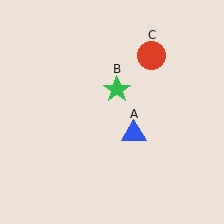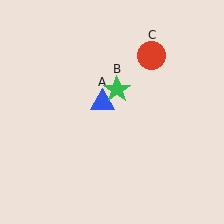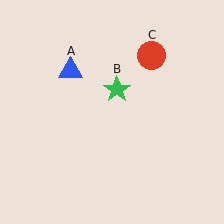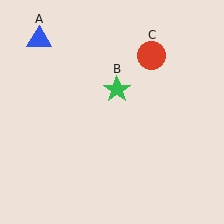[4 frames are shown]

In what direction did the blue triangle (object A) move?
The blue triangle (object A) moved up and to the left.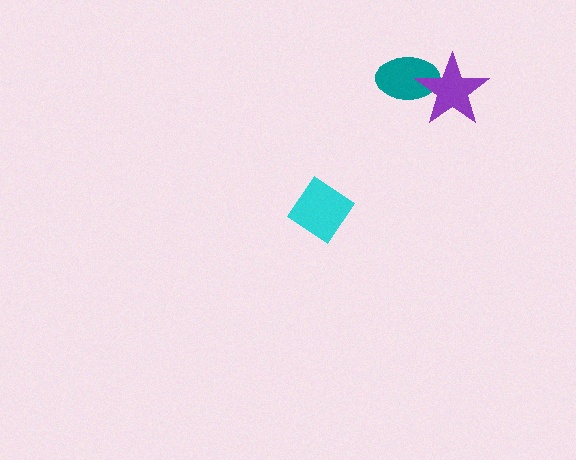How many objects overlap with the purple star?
1 object overlaps with the purple star.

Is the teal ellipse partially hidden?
Yes, it is partially covered by another shape.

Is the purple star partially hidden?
No, no other shape covers it.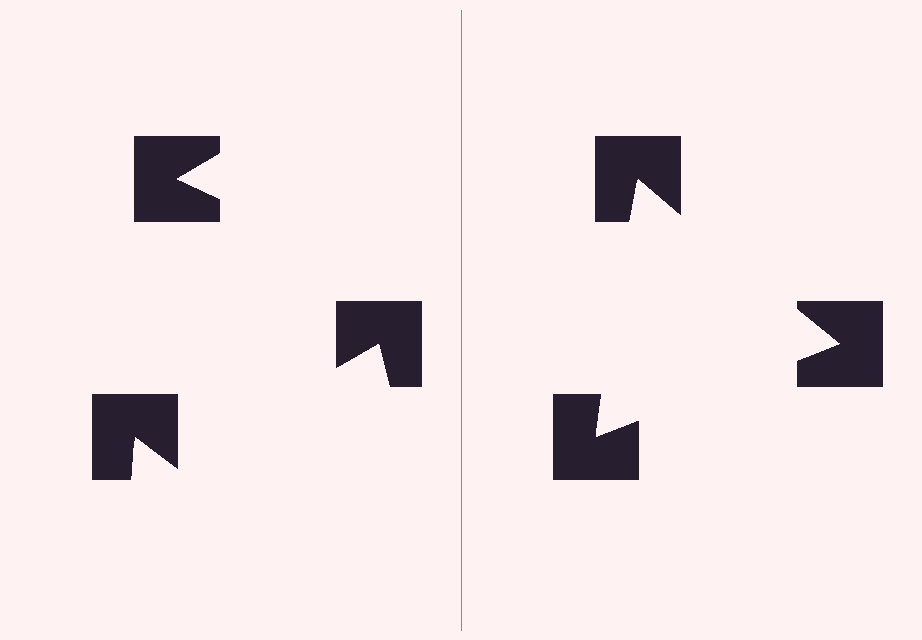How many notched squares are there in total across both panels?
6 — 3 on each side.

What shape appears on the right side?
An illusory triangle.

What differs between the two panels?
The notched squares are positioned identically on both sides; only the wedge orientations differ. On the right they align to a triangle; on the left they are misaligned.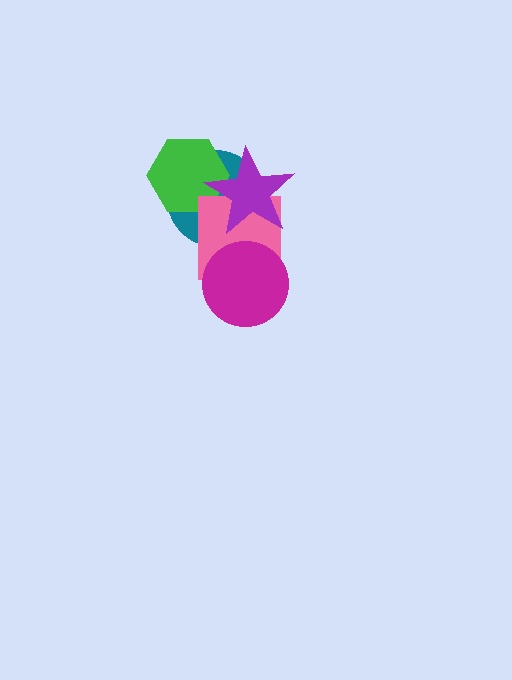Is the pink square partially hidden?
Yes, it is partially covered by another shape.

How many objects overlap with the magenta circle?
1 object overlaps with the magenta circle.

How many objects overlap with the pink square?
3 objects overlap with the pink square.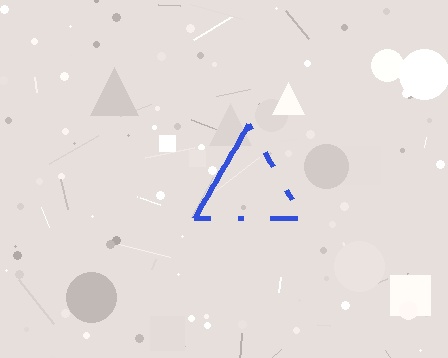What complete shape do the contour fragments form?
The contour fragments form a triangle.